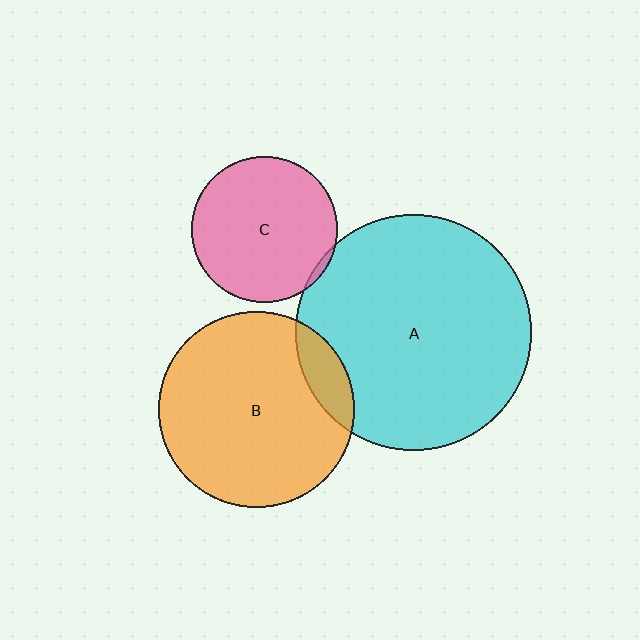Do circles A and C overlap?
Yes.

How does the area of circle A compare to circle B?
Approximately 1.5 times.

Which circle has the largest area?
Circle A (cyan).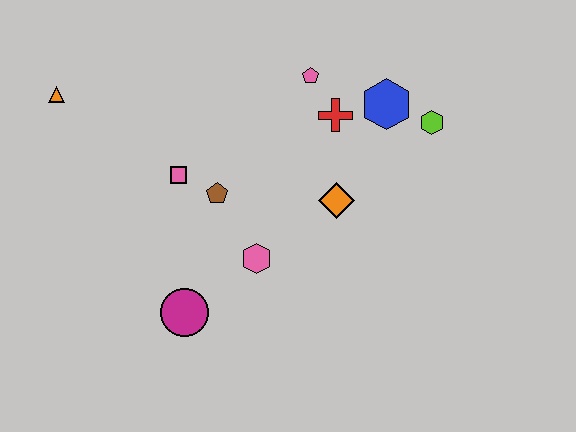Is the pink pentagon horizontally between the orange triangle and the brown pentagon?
No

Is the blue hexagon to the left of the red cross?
No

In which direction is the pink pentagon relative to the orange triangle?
The pink pentagon is to the right of the orange triangle.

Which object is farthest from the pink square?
The lime hexagon is farthest from the pink square.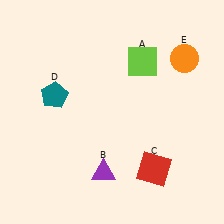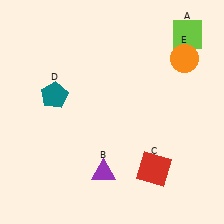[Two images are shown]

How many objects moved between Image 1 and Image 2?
1 object moved between the two images.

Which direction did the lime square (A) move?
The lime square (A) moved right.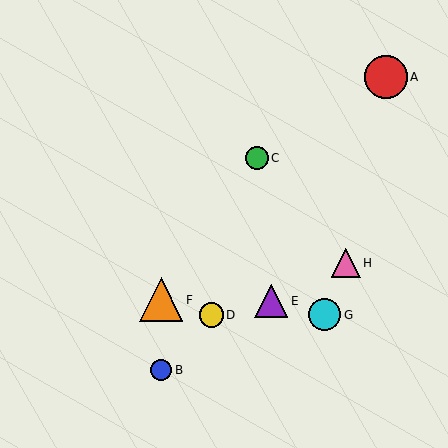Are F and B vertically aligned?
Yes, both are at x≈161.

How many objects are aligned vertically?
2 objects (B, F) are aligned vertically.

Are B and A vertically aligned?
No, B is at x≈161 and A is at x≈386.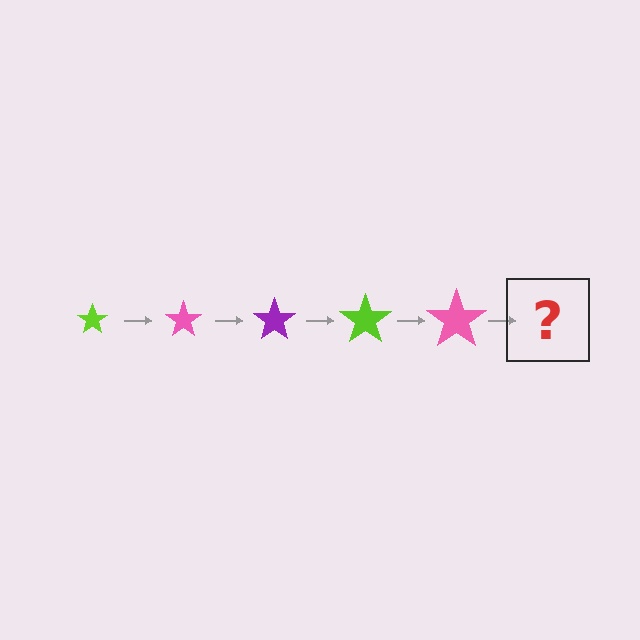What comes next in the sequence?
The next element should be a purple star, larger than the previous one.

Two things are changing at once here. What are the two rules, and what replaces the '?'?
The two rules are that the star grows larger each step and the color cycles through lime, pink, and purple. The '?' should be a purple star, larger than the previous one.